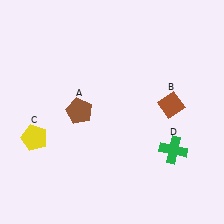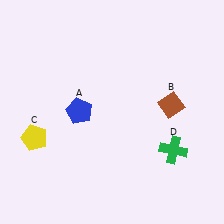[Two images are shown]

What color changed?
The pentagon (A) changed from brown in Image 1 to blue in Image 2.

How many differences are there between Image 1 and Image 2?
There is 1 difference between the two images.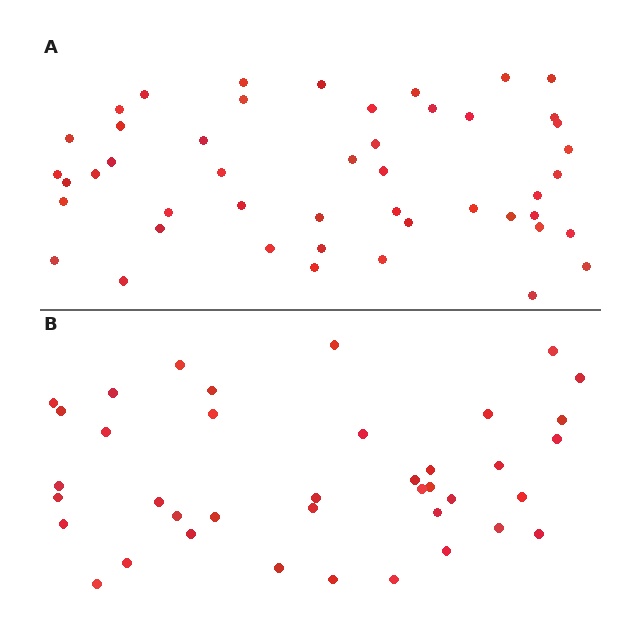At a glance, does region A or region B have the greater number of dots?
Region A (the top region) has more dots.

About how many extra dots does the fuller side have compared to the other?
Region A has roughly 8 or so more dots than region B.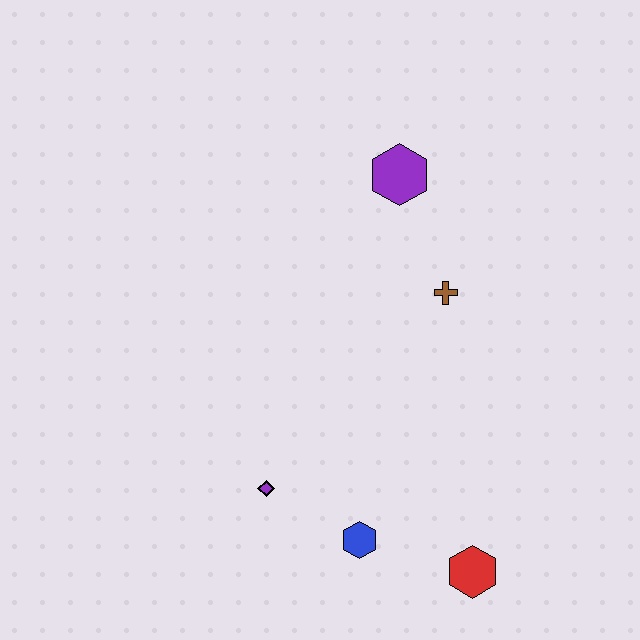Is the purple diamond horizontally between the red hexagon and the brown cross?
No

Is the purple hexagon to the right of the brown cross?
No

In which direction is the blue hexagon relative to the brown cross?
The blue hexagon is below the brown cross.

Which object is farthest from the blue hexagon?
The purple hexagon is farthest from the blue hexagon.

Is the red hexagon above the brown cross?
No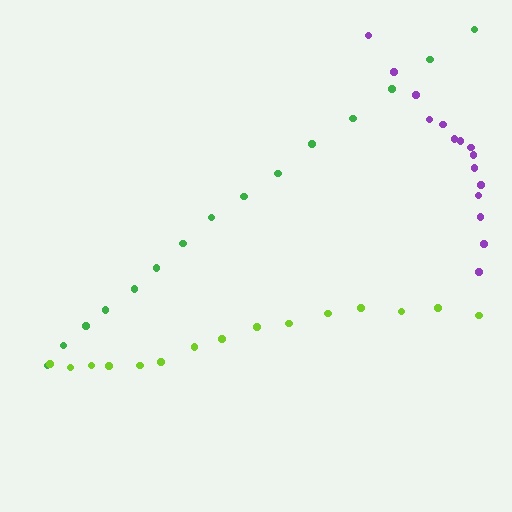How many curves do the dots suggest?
There are 3 distinct paths.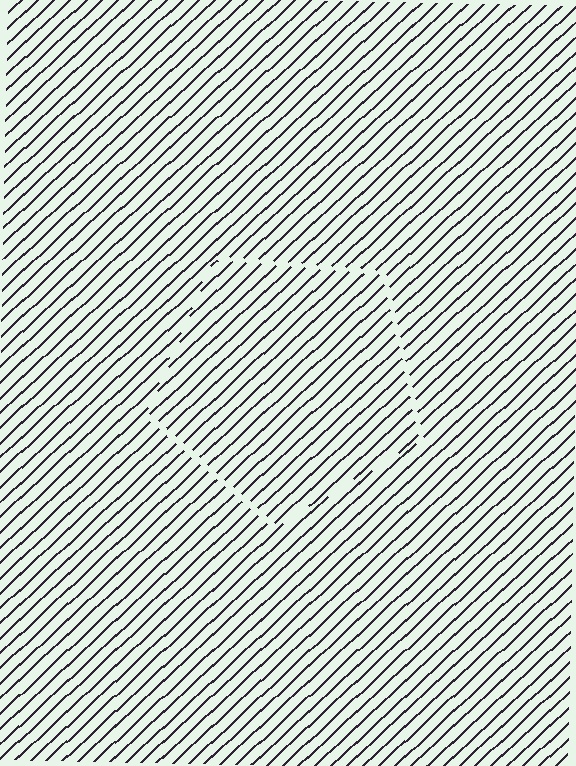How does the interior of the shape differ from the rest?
The interior of the shape contains the same grating, shifted by half a period — the contour is defined by the phase discontinuity where line-ends from the inner and outer gratings abut.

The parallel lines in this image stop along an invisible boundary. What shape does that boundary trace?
An illusory pentagon. The interior of the shape contains the same grating, shifted by half a period — the contour is defined by the phase discontinuity where line-ends from the inner and outer gratings abut.